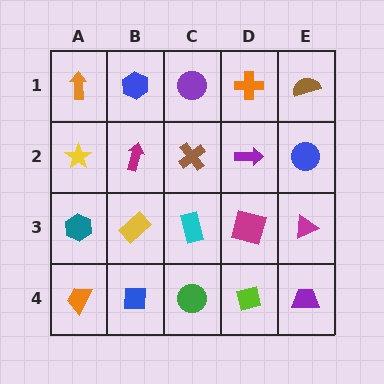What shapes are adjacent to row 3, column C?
A brown cross (row 2, column C), a green circle (row 4, column C), a yellow rectangle (row 3, column B), a magenta square (row 3, column D).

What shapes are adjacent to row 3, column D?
A purple arrow (row 2, column D), a lime square (row 4, column D), a cyan rectangle (row 3, column C), a magenta triangle (row 3, column E).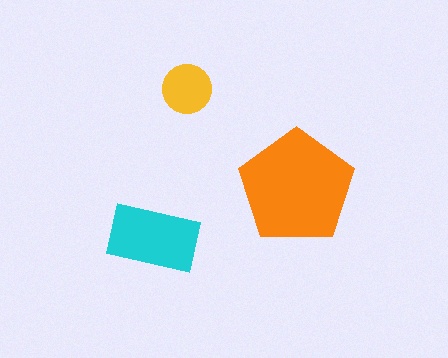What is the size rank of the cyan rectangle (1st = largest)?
2nd.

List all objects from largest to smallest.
The orange pentagon, the cyan rectangle, the yellow circle.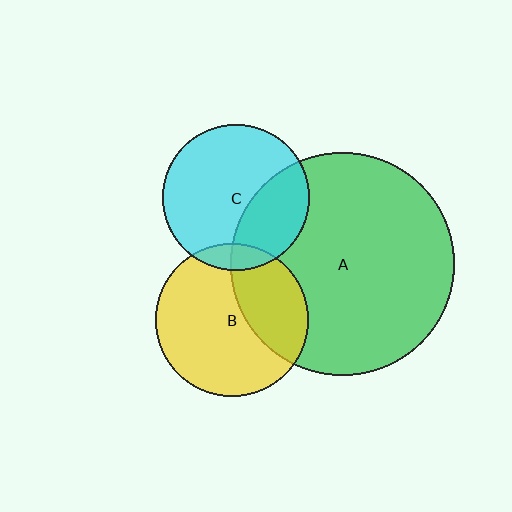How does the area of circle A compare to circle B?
Approximately 2.1 times.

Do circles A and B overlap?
Yes.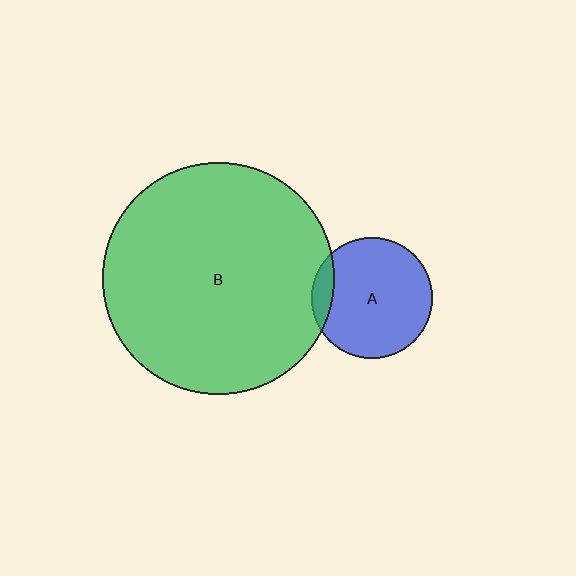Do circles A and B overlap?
Yes.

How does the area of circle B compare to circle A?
Approximately 3.7 times.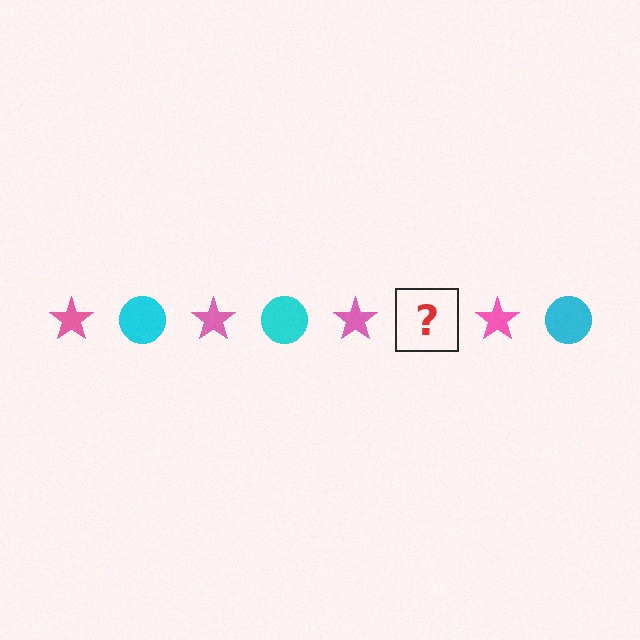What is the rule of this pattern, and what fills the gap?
The rule is that the pattern alternates between pink star and cyan circle. The gap should be filled with a cyan circle.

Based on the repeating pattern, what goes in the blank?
The blank should be a cyan circle.